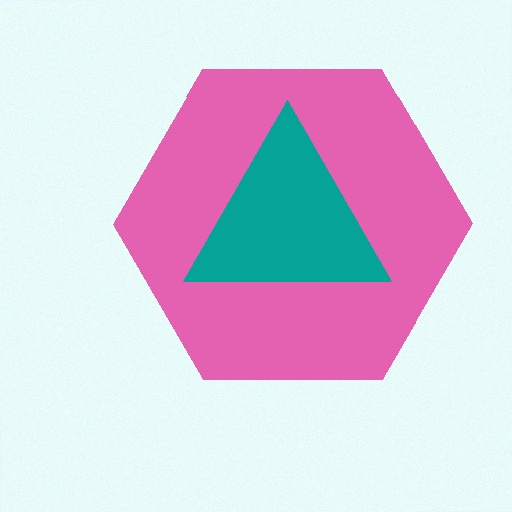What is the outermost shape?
The pink hexagon.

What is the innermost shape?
The teal triangle.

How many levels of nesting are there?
2.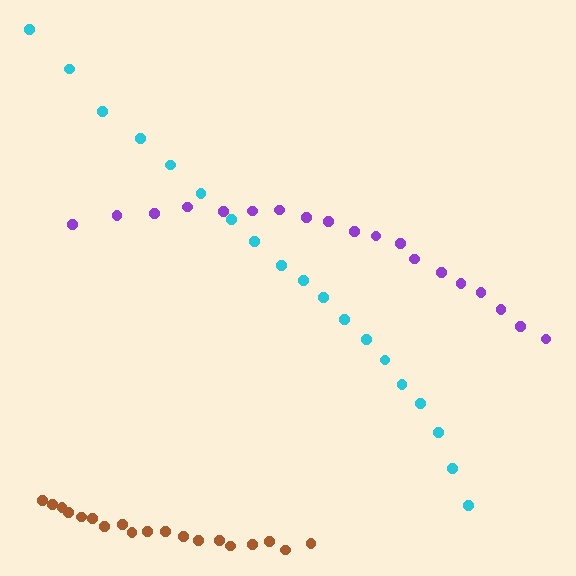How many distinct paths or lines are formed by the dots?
There are 3 distinct paths.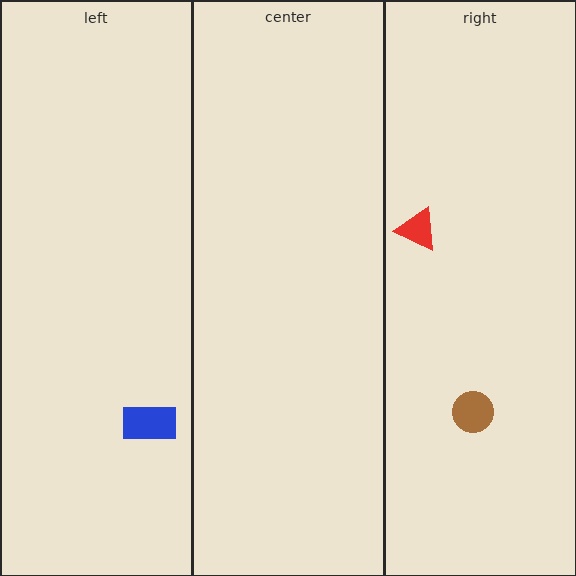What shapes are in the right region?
The brown circle, the red triangle.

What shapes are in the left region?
The blue rectangle.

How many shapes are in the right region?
2.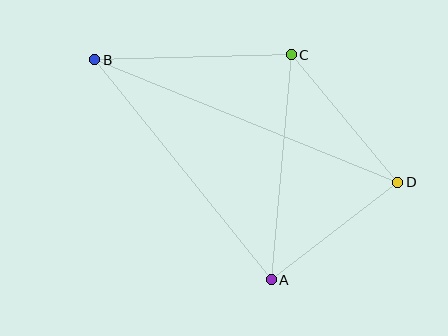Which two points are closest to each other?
Points A and D are closest to each other.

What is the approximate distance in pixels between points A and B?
The distance between A and B is approximately 282 pixels.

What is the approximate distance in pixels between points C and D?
The distance between C and D is approximately 166 pixels.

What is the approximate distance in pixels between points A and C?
The distance between A and C is approximately 226 pixels.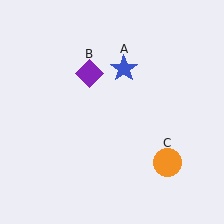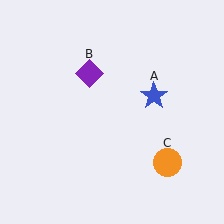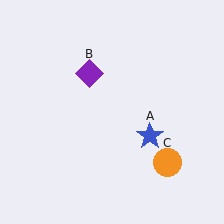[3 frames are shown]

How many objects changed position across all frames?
1 object changed position: blue star (object A).